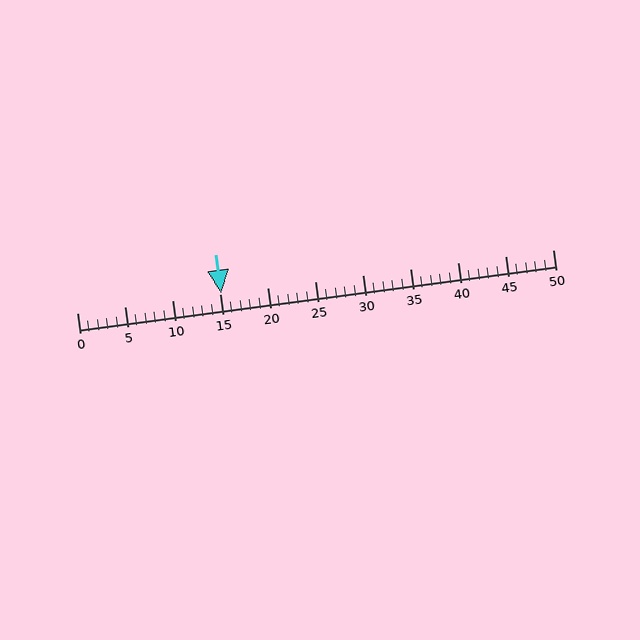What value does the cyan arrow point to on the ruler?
The cyan arrow points to approximately 15.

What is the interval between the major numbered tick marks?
The major tick marks are spaced 5 units apart.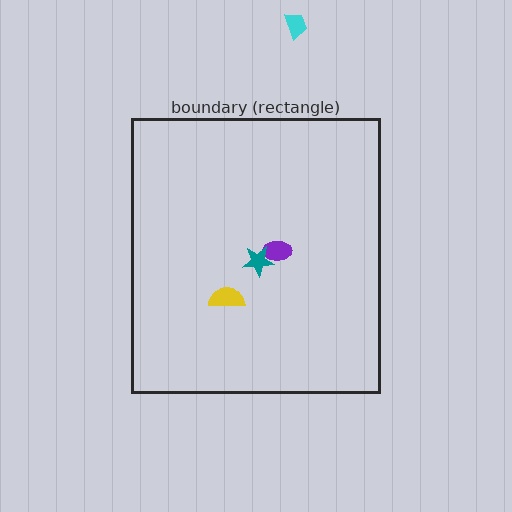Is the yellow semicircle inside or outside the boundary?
Inside.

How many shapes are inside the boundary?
3 inside, 1 outside.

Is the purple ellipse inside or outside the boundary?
Inside.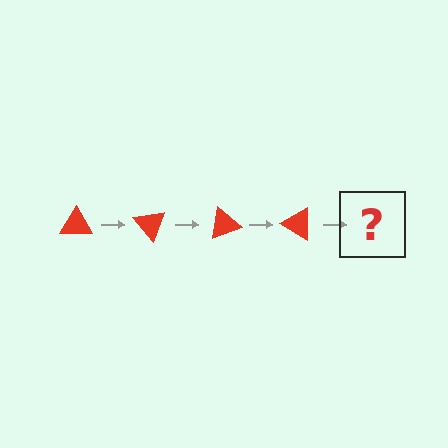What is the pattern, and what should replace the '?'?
The pattern is that the triangle rotates 50 degrees each step. The '?' should be a red triangle rotated 200 degrees.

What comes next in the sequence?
The next element should be a red triangle rotated 200 degrees.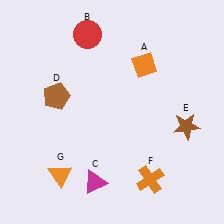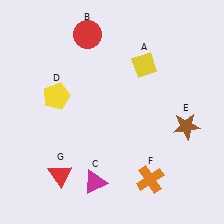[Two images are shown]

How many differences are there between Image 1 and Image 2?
There are 3 differences between the two images.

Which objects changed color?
A changed from orange to yellow. D changed from brown to yellow. G changed from orange to red.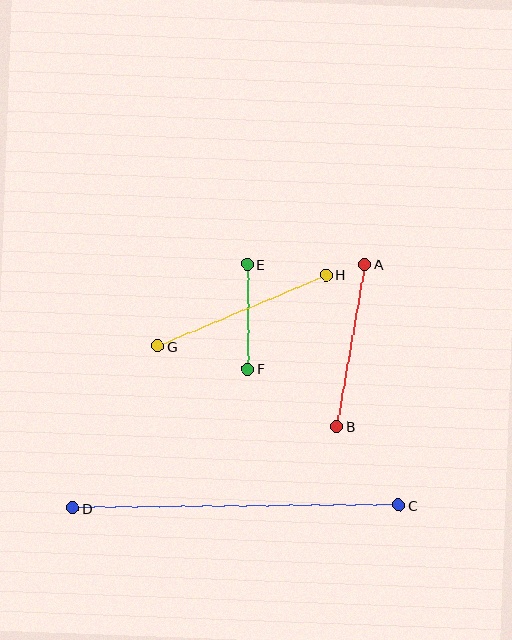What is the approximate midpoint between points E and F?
The midpoint is at approximately (248, 317) pixels.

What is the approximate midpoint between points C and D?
The midpoint is at approximately (236, 506) pixels.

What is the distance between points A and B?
The distance is approximately 164 pixels.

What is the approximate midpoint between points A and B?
The midpoint is at approximately (351, 345) pixels.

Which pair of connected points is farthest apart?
Points C and D are farthest apart.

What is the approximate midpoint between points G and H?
The midpoint is at approximately (242, 310) pixels.